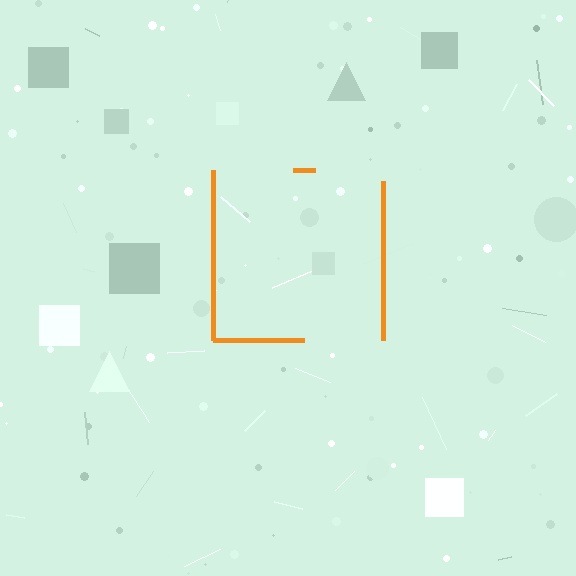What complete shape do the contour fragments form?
The contour fragments form a square.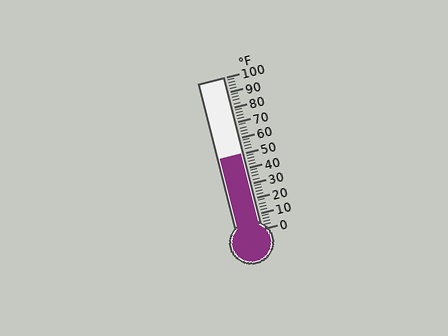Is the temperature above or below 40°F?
The temperature is above 40°F.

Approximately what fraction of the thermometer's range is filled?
The thermometer is filled to approximately 50% of its range.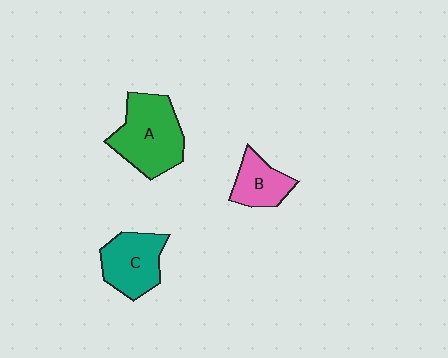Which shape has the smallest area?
Shape B (pink).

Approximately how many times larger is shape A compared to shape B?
Approximately 1.9 times.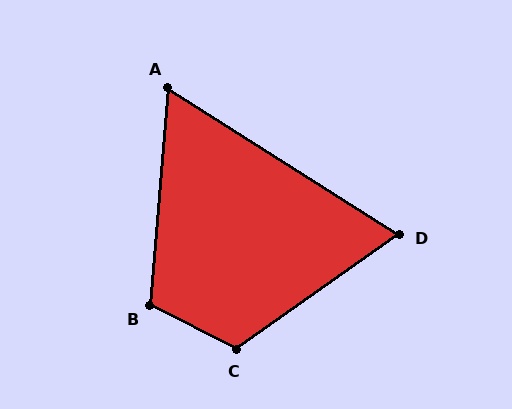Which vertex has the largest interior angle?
C, at approximately 117 degrees.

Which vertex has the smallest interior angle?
A, at approximately 63 degrees.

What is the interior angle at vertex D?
Approximately 68 degrees (acute).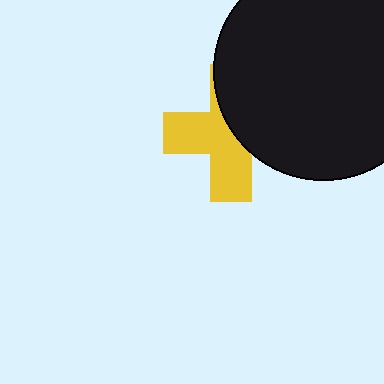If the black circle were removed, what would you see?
You would see the complete yellow cross.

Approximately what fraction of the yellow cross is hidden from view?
Roughly 46% of the yellow cross is hidden behind the black circle.